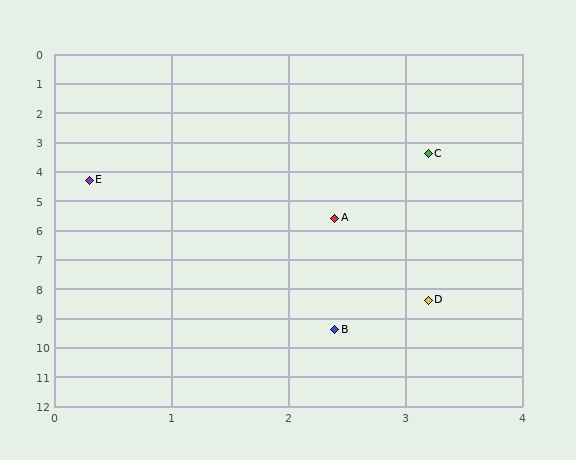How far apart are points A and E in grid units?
Points A and E are about 2.5 grid units apart.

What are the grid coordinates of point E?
Point E is at approximately (0.3, 4.3).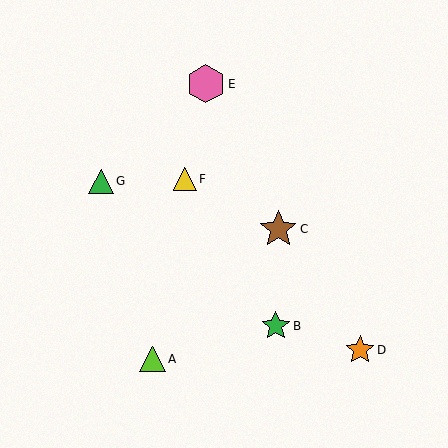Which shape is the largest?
The pink hexagon (labeled E) is the largest.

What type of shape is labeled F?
Shape F is a yellow triangle.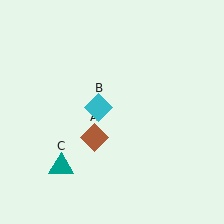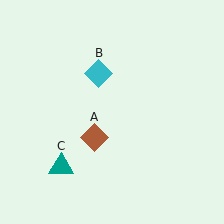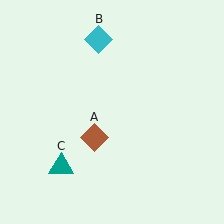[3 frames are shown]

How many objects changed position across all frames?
1 object changed position: cyan diamond (object B).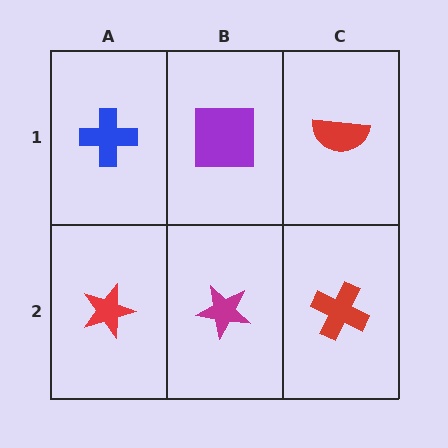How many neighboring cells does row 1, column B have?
3.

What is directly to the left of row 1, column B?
A blue cross.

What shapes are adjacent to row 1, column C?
A red cross (row 2, column C), a purple square (row 1, column B).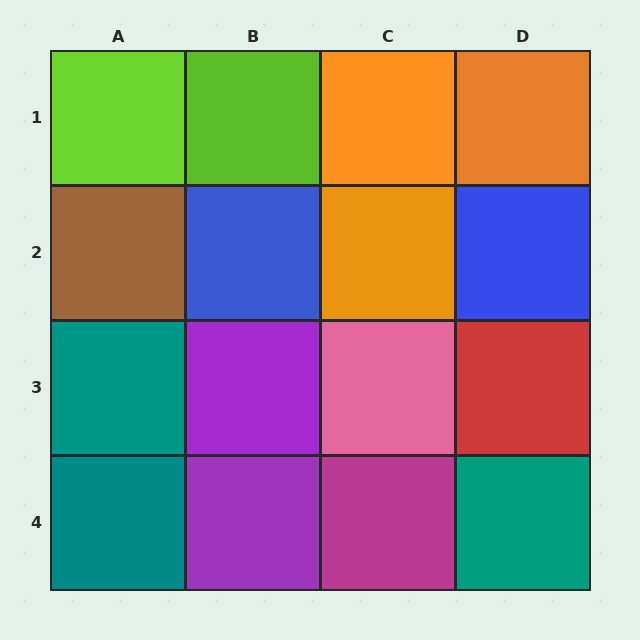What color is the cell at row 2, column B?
Blue.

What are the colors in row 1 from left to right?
Lime, lime, orange, orange.